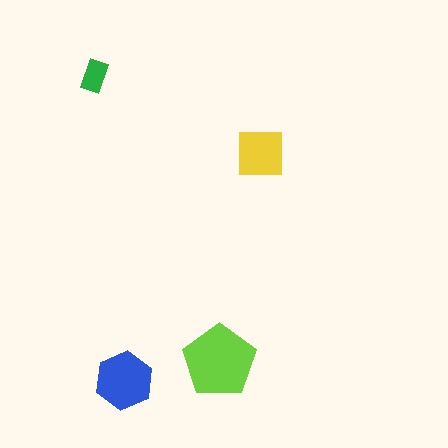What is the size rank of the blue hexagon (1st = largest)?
2nd.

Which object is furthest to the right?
The yellow square is rightmost.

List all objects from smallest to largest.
The green rectangle, the yellow square, the blue hexagon, the lime pentagon.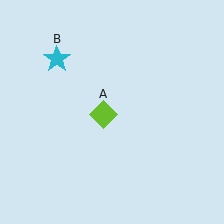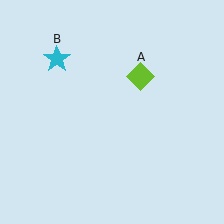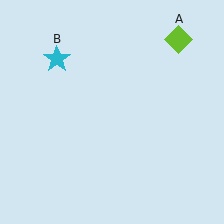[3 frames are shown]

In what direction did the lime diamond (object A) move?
The lime diamond (object A) moved up and to the right.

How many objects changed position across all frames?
1 object changed position: lime diamond (object A).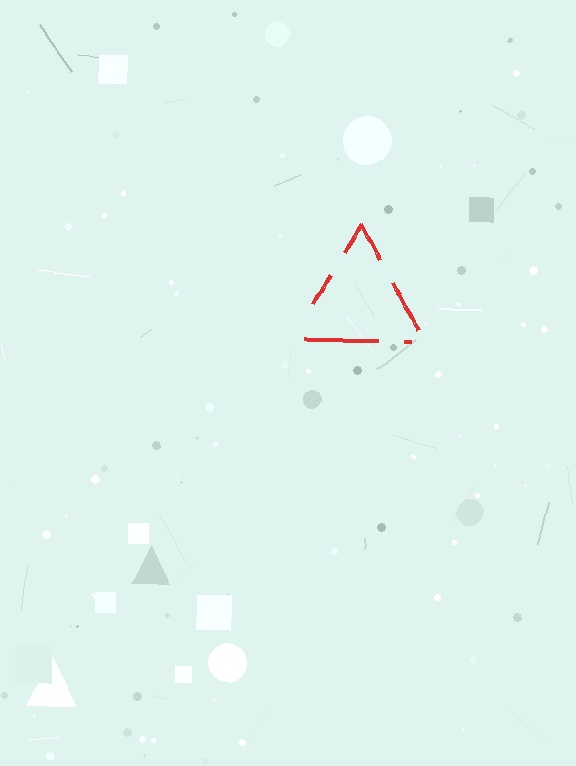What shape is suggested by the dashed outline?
The dashed outline suggests a triangle.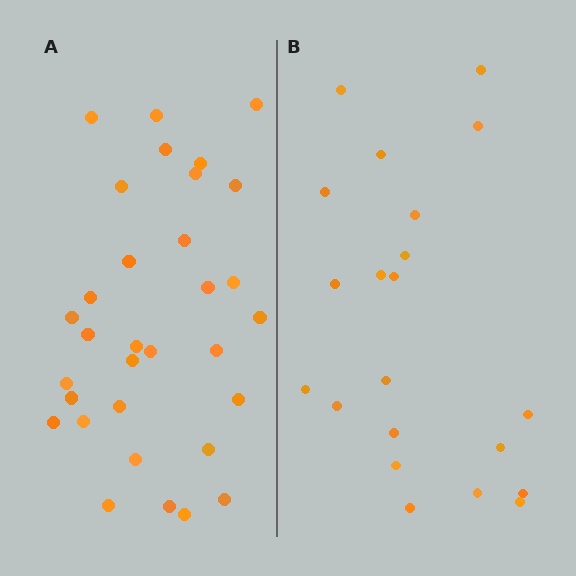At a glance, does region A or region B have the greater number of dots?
Region A (the left region) has more dots.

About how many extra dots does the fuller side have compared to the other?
Region A has roughly 12 or so more dots than region B.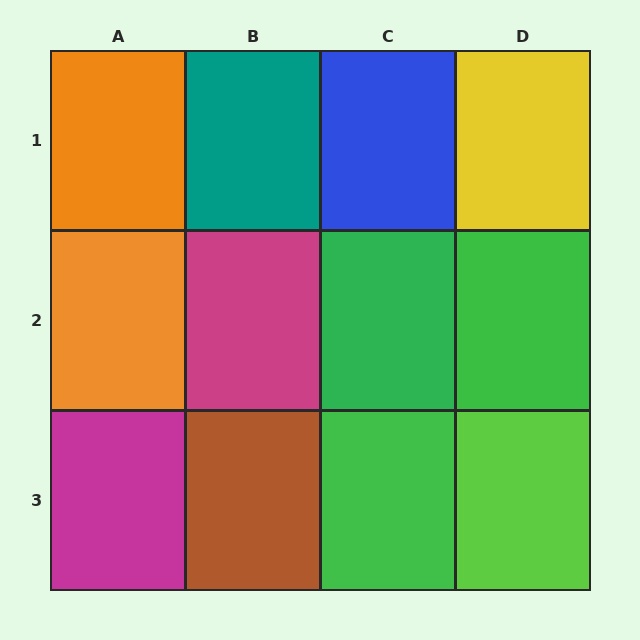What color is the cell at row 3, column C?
Green.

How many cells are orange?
2 cells are orange.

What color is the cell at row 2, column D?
Green.